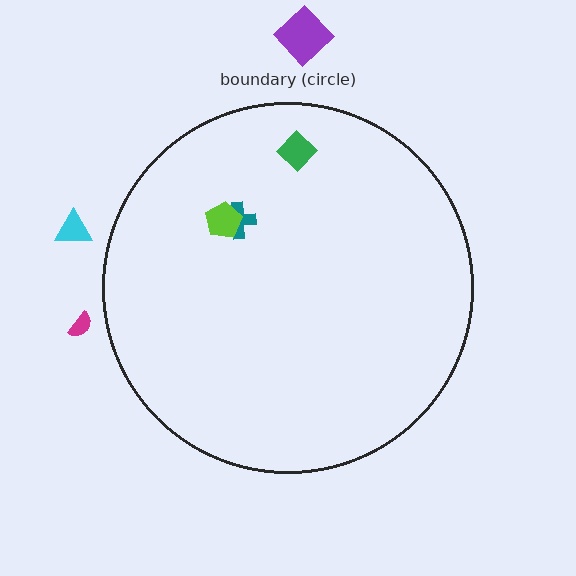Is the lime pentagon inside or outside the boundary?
Inside.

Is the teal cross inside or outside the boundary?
Inside.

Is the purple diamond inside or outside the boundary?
Outside.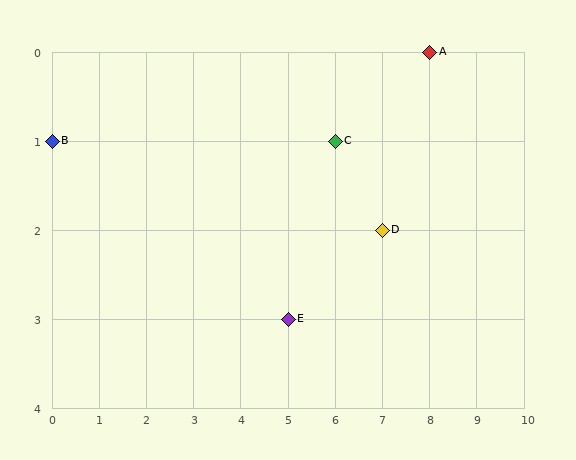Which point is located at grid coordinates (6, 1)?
Point C is at (6, 1).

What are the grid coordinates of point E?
Point E is at grid coordinates (5, 3).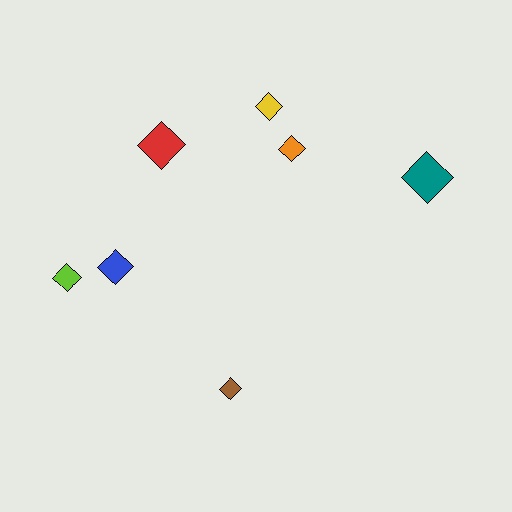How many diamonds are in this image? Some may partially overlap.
There are 7 diamonds.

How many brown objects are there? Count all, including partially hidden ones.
There is 1 brown object.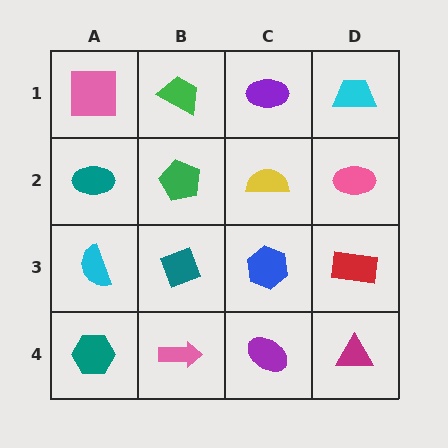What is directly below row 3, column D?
A magenta triangle.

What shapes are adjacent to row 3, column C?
A yellow semicircle (row 2, column C), a purple ellipse (row 4, column C), a teal diamond (row 3, column B), a red rectangle (row 3, column D).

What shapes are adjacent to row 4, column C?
A blue hexagon (row 3, column C), a pink arrow (row 4, column B), a magenta triangle (row 4, column D).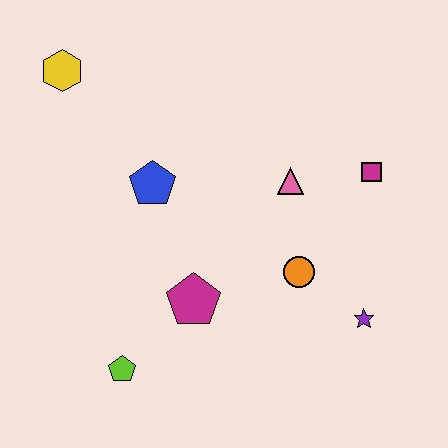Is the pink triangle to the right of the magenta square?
No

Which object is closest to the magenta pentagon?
The lime pentagon is closest to the magenta pentagon.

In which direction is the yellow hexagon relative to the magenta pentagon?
The yellow hexagon is above the magenta pentagon.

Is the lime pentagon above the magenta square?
No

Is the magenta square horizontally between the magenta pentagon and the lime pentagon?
No